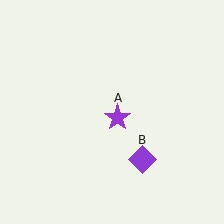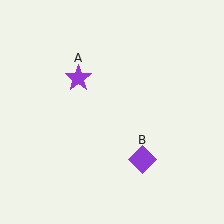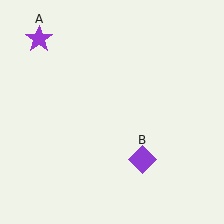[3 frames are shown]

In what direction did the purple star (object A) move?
The purple star (object A) moved up and to the left.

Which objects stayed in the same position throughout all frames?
Purple diamond (object B) remained stationary.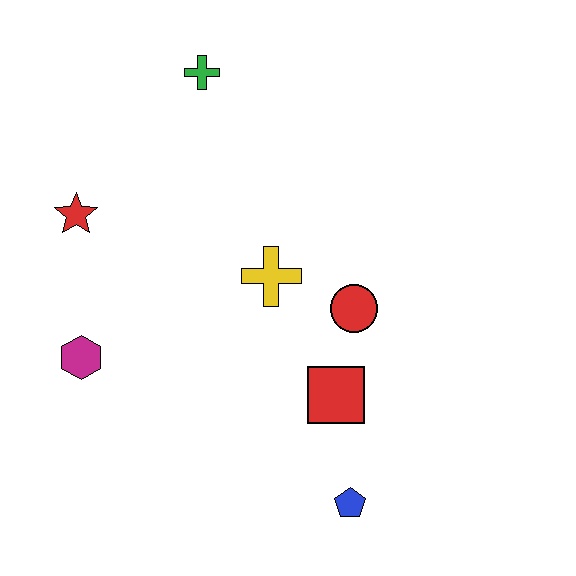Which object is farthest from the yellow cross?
The blue pentagon is farthest from the yellow cross.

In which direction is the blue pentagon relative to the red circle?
The blue pentagon is below the red circle.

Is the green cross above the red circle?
Yes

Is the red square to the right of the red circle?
No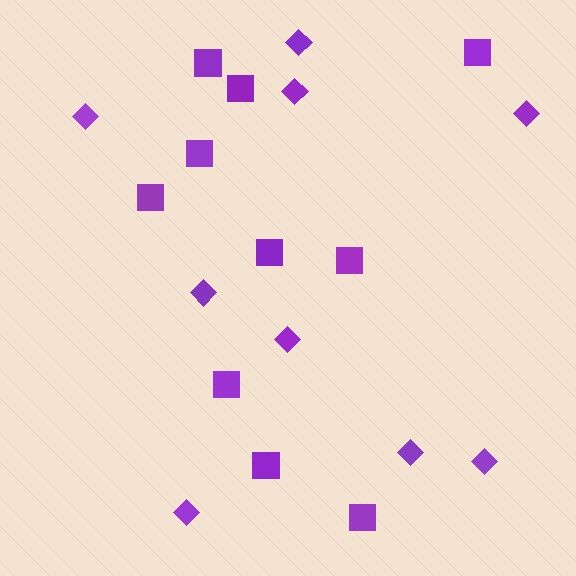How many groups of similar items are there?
There are 2 groups: one group of squares (10) and one group of diamonds (9).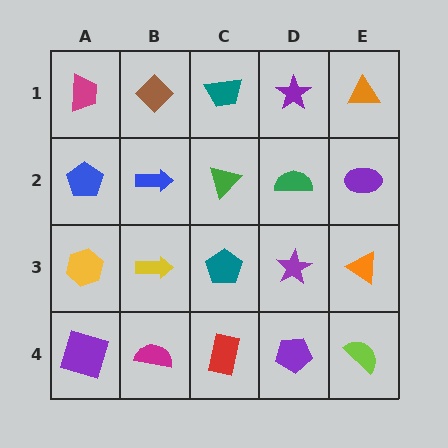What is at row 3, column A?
A yellow hexagon.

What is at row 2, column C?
A green triangle.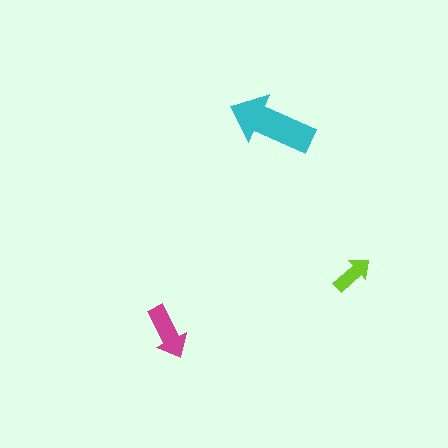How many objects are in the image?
There are 3 objects in the image.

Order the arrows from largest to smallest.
the cyan one, the magenta one, the lime one.